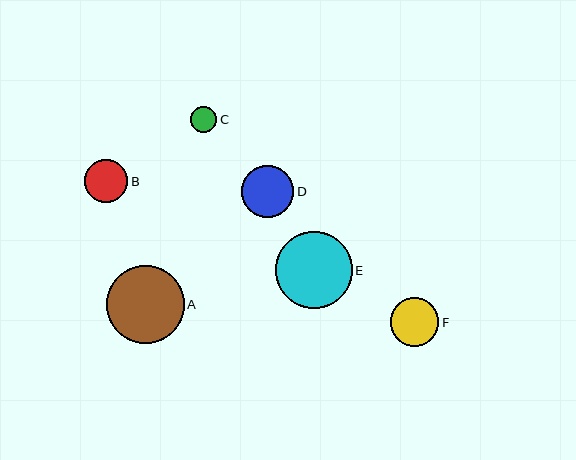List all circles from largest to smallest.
From largest to smallest: A, E, D, F, B, C.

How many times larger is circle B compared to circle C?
Circle B is approximately 1.6 times the size of circle C.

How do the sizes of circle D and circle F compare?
Circle D and circle F are approximately the same size.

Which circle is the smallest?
Circle C is the smallest with a size of approximately 26 pixels.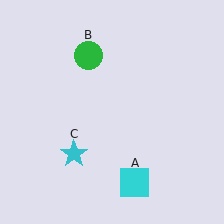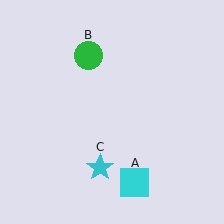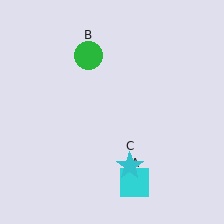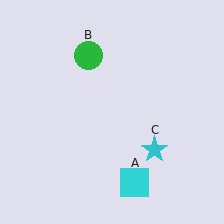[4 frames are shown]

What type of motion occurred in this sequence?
The cyan star (object C) rotated counterclockwise around the center of the scene.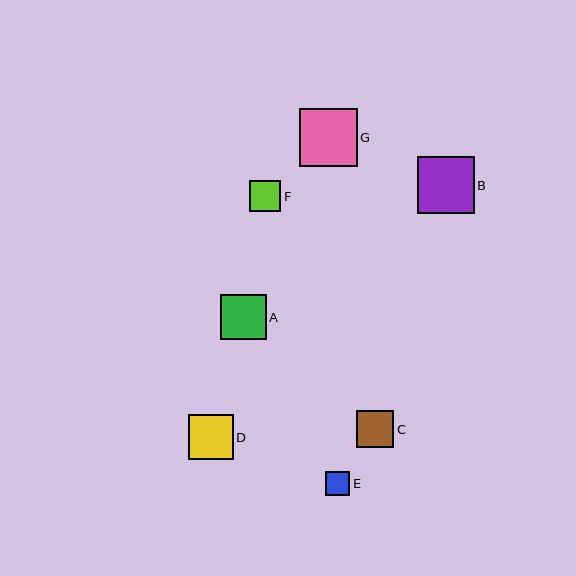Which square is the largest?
Square G is the largest with a size of approximately 58 pixels.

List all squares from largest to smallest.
From largest to smallest: G, B, A, D, C, F, E.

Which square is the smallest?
Square E is the smallest with a size of approximately 24 pixels.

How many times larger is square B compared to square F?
Square B is approximately 1.8 times the size of square F.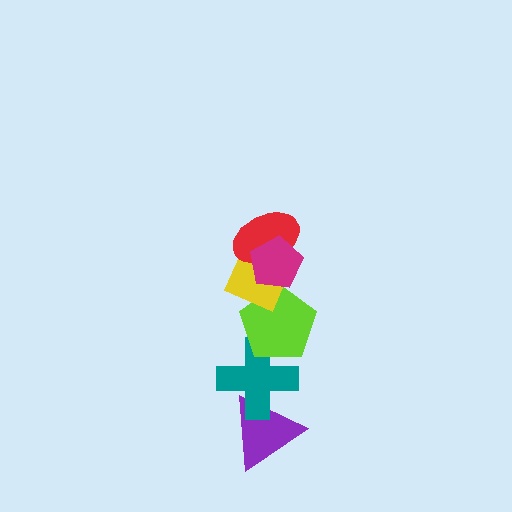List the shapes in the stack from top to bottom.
From top to bottom: the magenta pentagon, the red ellipse, the yellow diamond, the lime pentagon, the teal cross, the purple triangle.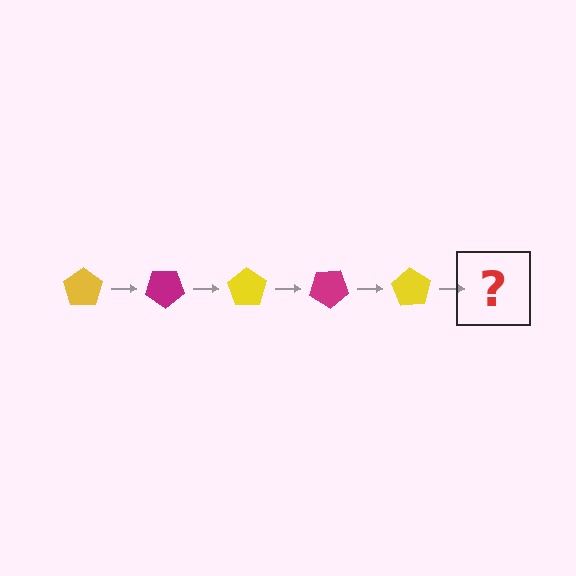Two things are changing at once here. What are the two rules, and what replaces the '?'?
The two rules are that it rotates 35 degrees each step and the color cycles through yellow and magenta. The '?' should be a magenta pentagon, rotated 175 degrees from the start.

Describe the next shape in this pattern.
It should be a magenta pentagon, rotated 175 degrees from the start.